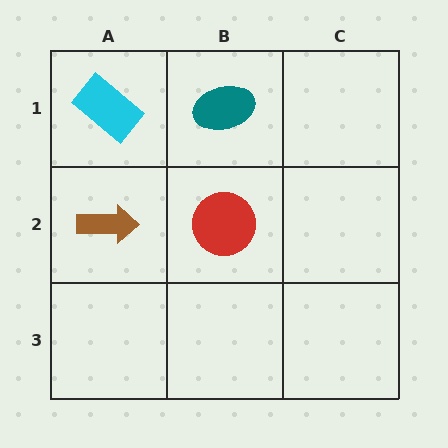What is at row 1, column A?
A cyan rectangle.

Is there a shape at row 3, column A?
No, that cell is empty.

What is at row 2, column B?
A red circle.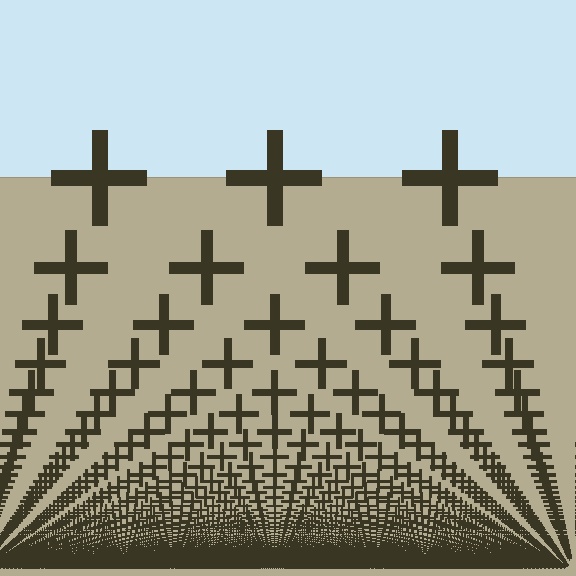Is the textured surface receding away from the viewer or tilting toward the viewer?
The surface appears to tilt toward the viewer. Texture elements get larger and sparser toward the top.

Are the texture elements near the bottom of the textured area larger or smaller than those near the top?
Smaller. The gradient is inverted — elements near the bottom are smaller and denser.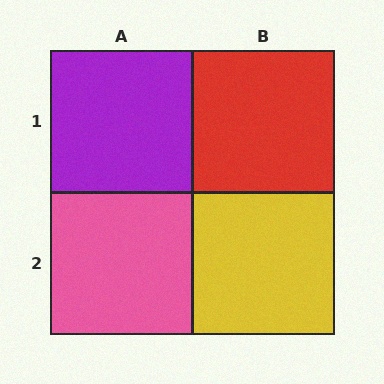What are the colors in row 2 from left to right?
Pink, yellow.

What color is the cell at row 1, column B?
Red.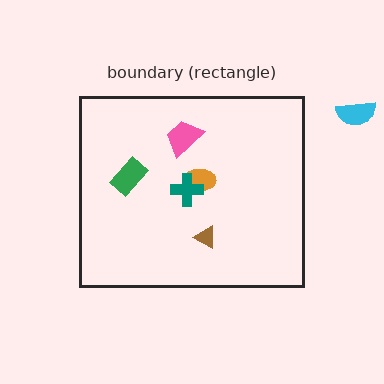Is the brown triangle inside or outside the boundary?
Inside.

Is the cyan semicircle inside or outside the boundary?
Outside.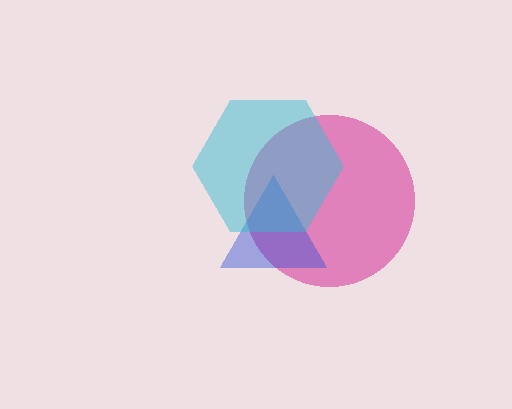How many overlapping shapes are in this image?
There are 3 overlapping shapes in the image.